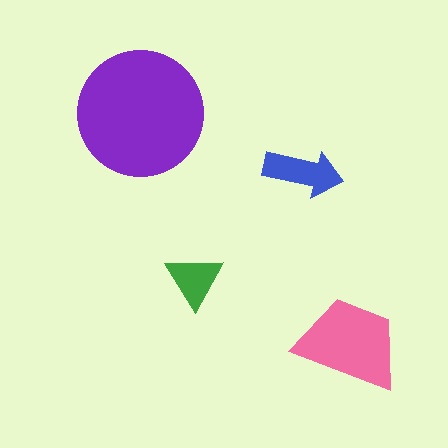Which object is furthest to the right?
The pink trapezoid is rightmost.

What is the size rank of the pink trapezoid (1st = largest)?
2nd.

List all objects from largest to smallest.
The purple circle, the pink trapezoid, the blue arrow, the green triangle.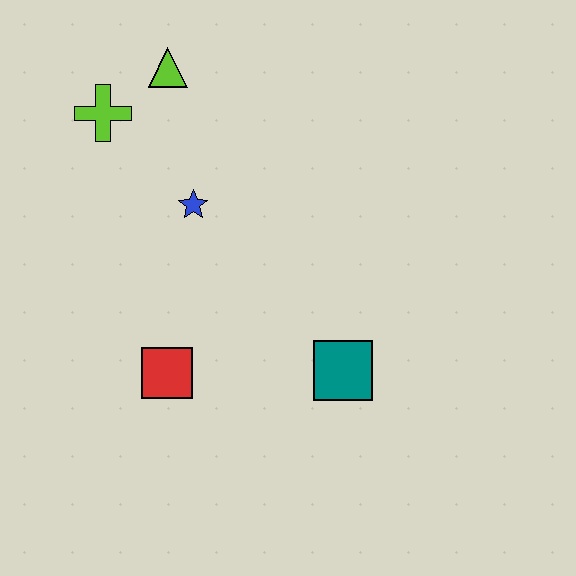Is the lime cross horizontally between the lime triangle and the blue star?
No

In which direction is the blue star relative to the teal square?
The blue star is above the teal square.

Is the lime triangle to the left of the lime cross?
No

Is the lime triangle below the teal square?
No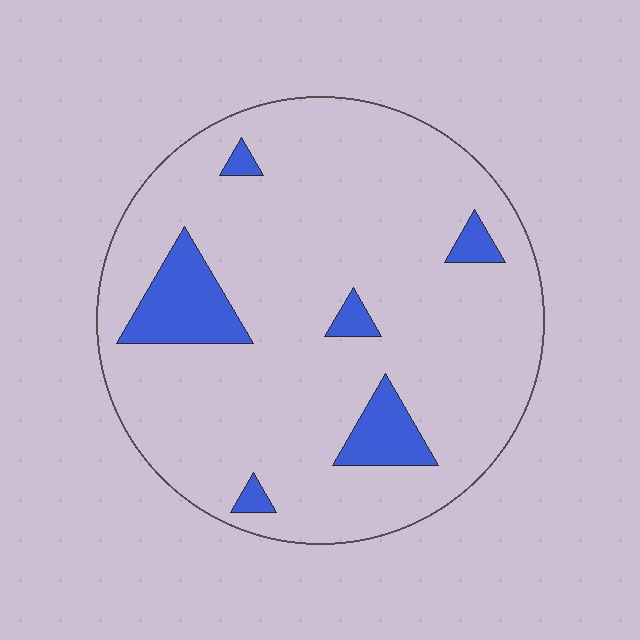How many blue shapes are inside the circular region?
6.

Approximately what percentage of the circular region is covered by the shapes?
Approximately 10%.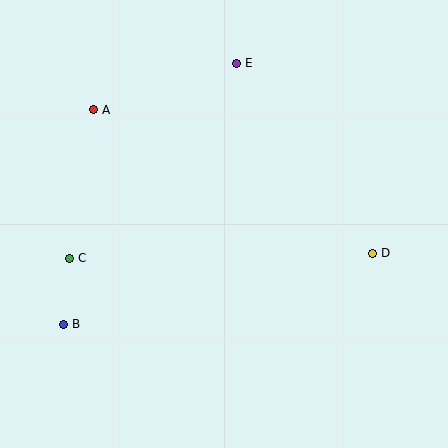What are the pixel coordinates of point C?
Point C is at (70, 258).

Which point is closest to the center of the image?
Point D at (373, 253) is closest to the center.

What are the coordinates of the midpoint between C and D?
The midpoint between C and D is at (221, 256).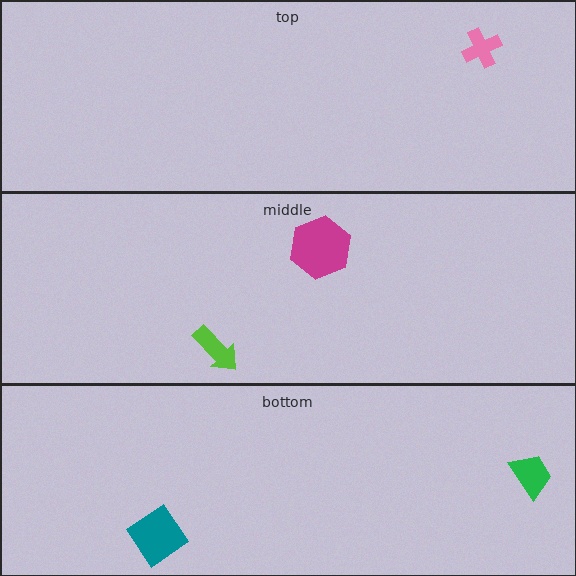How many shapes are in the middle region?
2.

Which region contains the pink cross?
The top region.